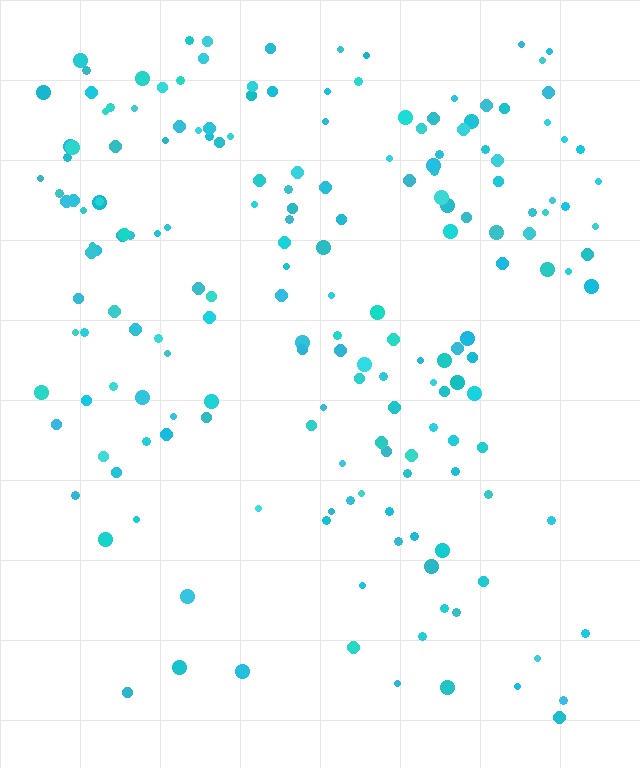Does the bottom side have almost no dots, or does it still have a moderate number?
Still a moderate number, just noticeably fewer than the top.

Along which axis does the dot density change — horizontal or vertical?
Vertical.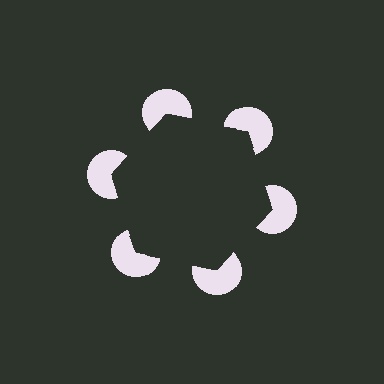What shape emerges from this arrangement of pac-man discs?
An illusory hexagon — its edges are inferred from the aligned wedge cuts in the pac-man discs, not physically drawn.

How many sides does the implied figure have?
6 sides.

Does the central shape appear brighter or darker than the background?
It typically appears slightly darker than the background, even though no actual brightness change is drawn.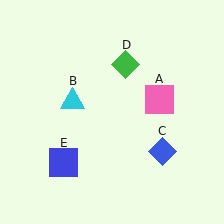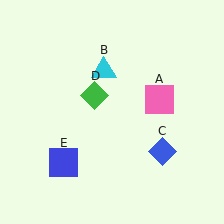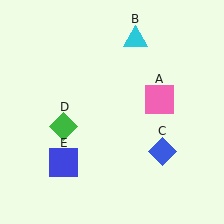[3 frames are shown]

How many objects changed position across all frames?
2 objects changed position: cyan triangle (object B), green diamond (object D).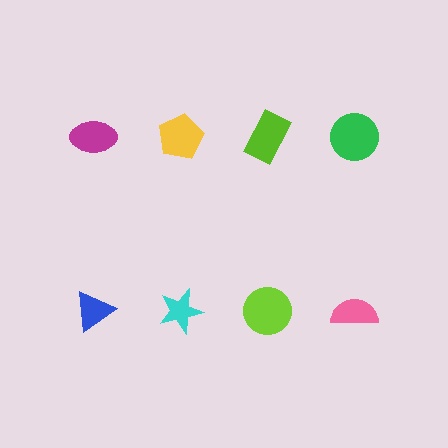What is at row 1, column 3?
A lime rectangle.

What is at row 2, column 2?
A cyan star.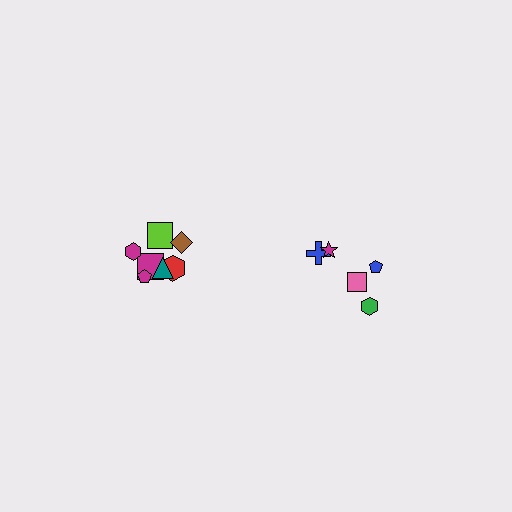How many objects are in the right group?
There are 5 objects.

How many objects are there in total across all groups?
There are 12 objects.